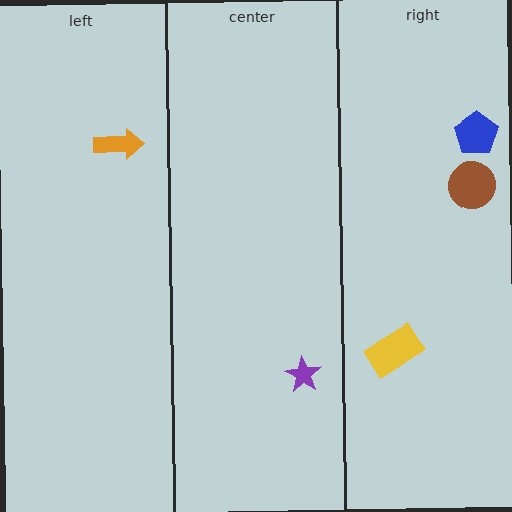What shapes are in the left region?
The orange arrow.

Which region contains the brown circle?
The right region.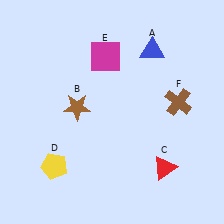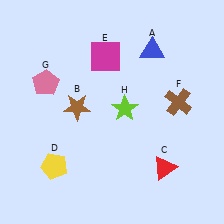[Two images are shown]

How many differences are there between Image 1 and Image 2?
There are 2 differences between the two images.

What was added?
A pink pentagon (G), a lime star (H) were added in Image 2.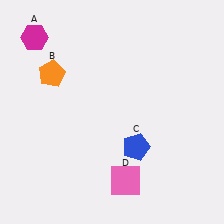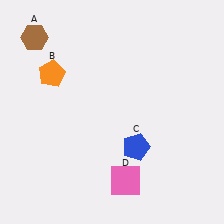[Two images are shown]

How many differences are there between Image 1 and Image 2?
There is 1 difference between the two images.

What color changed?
The hexagon (A) changed from magenta in Image 1 to brown in Image 2.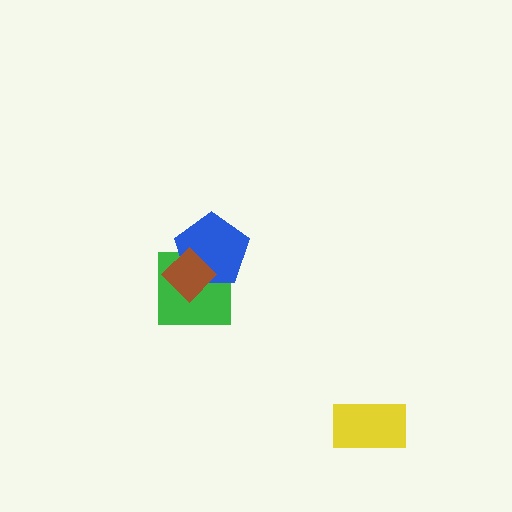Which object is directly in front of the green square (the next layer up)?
The blue pentagon is directly in front of the green square.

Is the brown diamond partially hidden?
No, no other shape covers it.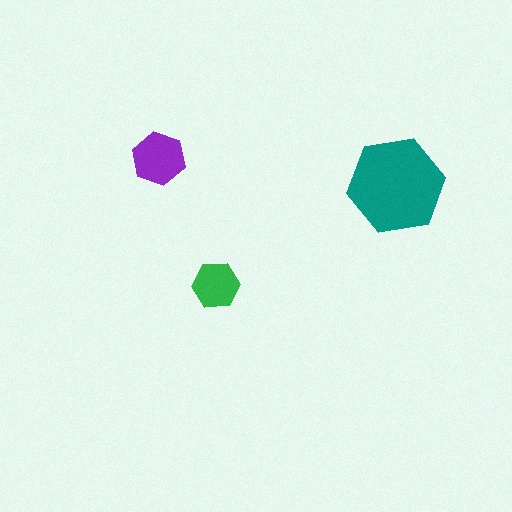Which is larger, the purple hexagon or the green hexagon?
The purple one.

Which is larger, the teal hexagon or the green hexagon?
The teal one.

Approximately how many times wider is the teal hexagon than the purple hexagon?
About 2 times wider.